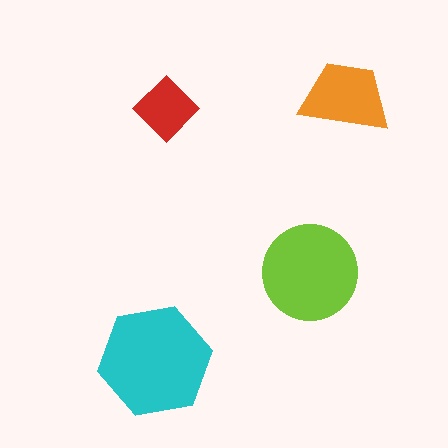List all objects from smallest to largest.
The red diamond, the orange trapezoid, the lime circle, the cyan hexagon.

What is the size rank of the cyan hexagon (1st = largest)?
1st.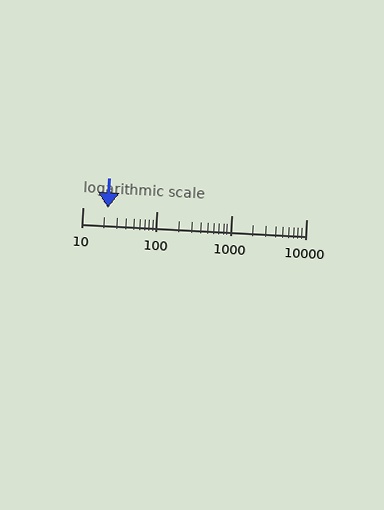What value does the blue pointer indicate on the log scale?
The pointer indicates approximately 22.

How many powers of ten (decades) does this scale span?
The scale spans 3 decades, from 10 to 10000.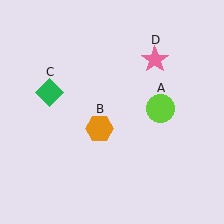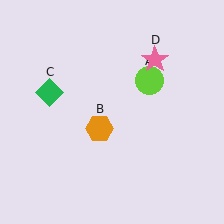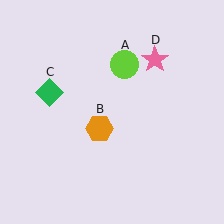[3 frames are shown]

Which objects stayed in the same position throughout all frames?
Orange hexagon (object B) and green diamond (object C) and pink star (object D) remained stationary.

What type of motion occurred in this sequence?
The lime circle (object A) rotated counterclockwise around the center of the scene.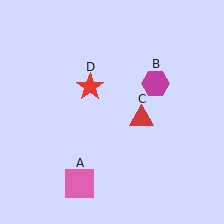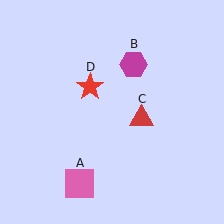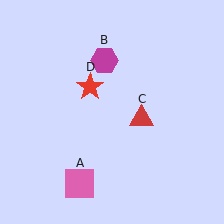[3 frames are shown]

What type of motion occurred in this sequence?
The magenta hexagon (object B) rotated counterclockwise around the center of the scene.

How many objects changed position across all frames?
1 object changed position: magenta hexagon (object B).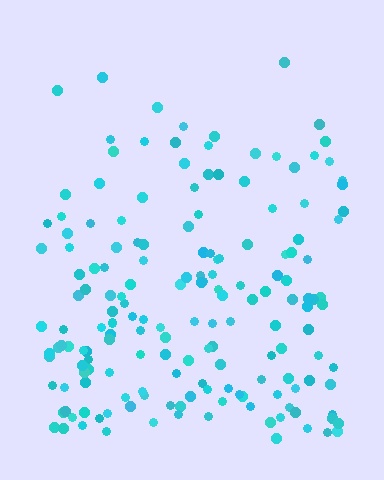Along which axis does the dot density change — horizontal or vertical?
Vertical.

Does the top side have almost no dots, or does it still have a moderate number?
Still a moderate number, just noticeably fewer than the bottom.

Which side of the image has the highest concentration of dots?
The bottom.